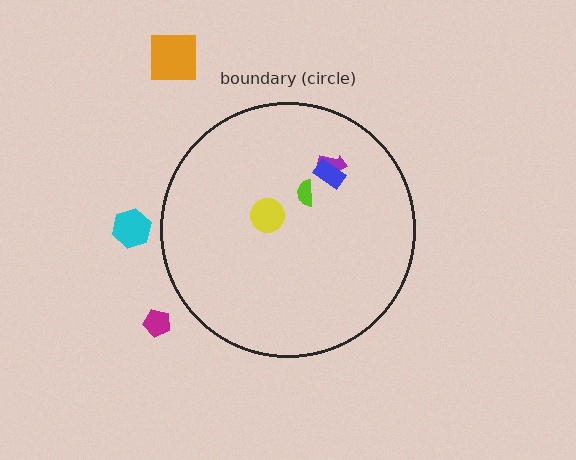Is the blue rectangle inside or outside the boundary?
Inside.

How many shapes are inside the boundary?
4 inside, 3 outside.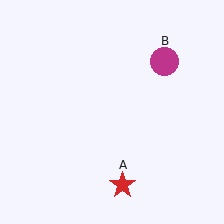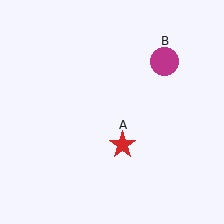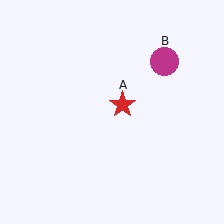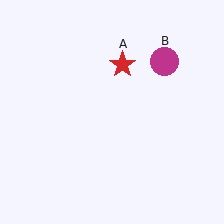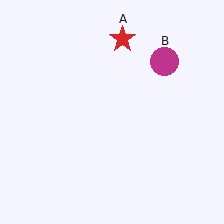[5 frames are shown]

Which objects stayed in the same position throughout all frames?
Magenta circle (object B) remained stationary.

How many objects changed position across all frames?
1 object changed position: red star (object A).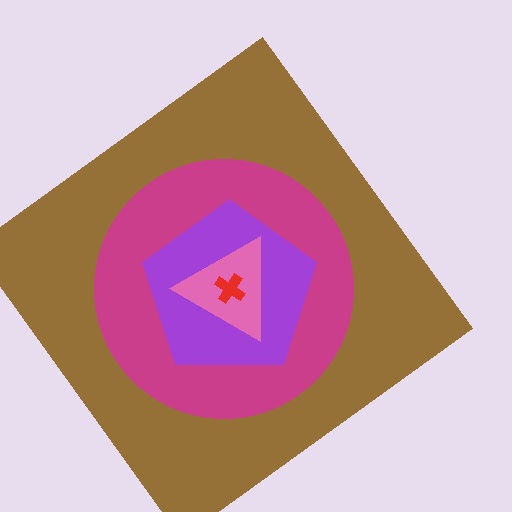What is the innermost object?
The red cross.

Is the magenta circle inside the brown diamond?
Yes.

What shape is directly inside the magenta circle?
The purple pentagon.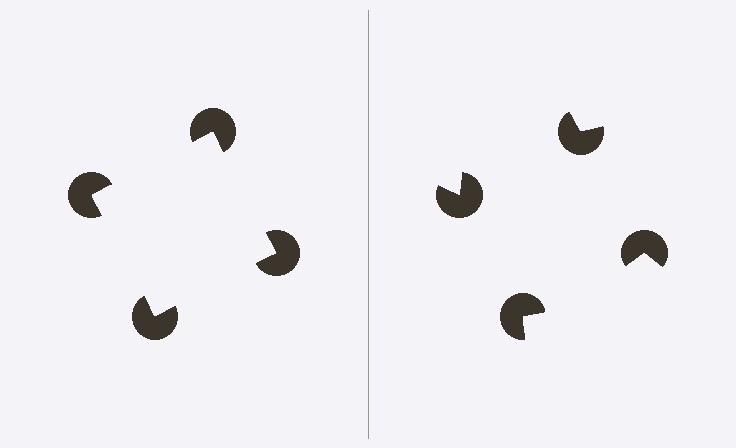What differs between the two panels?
The pac-man discs are positioned identically on both sides; only the wedge orientations differ. On the left they align to a square; on the right they are misaligned.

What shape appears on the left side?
An illusory square.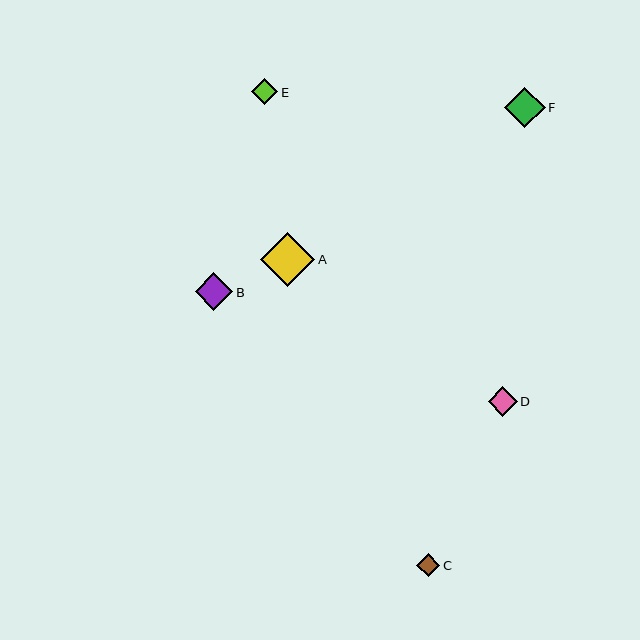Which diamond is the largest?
Diamond A is the largest with a size of approximately 54 pixels.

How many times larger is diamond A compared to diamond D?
Diamond A is approximately 1.8 times the size of diamond D.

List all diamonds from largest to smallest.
From largest to smallest: A, F, B, D, E, C.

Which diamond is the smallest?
Diamond C is the smallest with a size of approximately 23 pixels.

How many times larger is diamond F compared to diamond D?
Diamond F is approximately 1.4 times the size of diamond D.